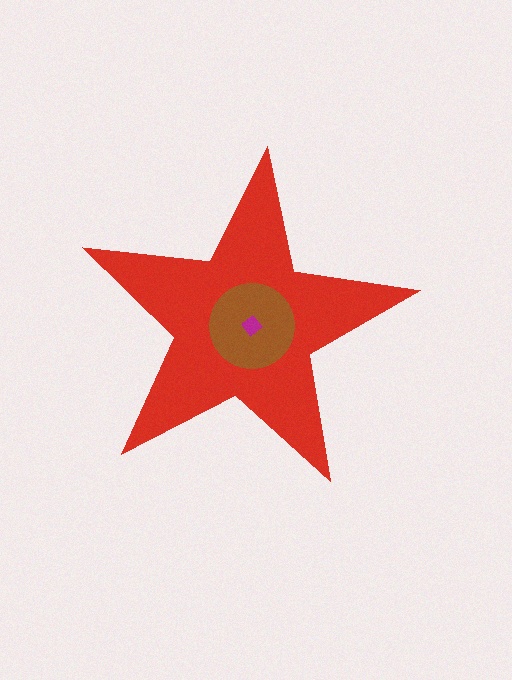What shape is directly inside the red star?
The brown circle.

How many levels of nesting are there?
3.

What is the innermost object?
The magenta diamond.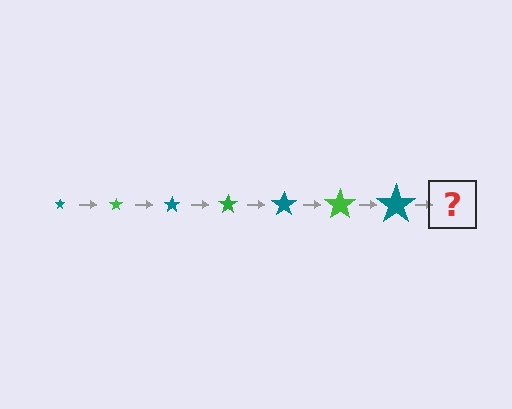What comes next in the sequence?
The next element should be a green star, larger than the previous one.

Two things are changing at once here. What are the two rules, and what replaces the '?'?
The two rules are that the star grows larger each step and the color cycles through teal and green. The '?' should be a green star, larger than the previous one.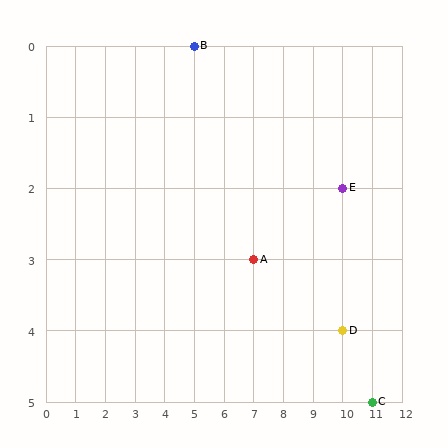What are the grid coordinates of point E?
Point E is at grid coordinates (10, 2).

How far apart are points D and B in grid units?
Points D and B are 5 columns and 4 rows apart (about 6.4 grid units diagonally).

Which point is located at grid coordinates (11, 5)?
Point C is at (11, 5).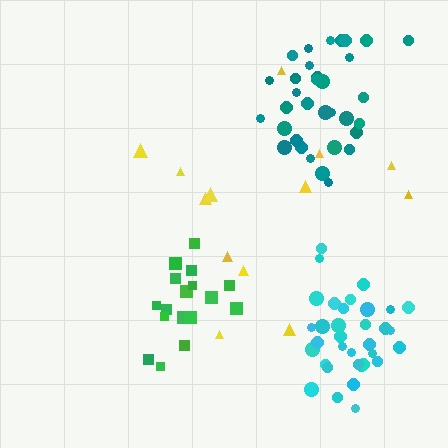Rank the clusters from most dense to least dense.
cyan, green, teal, yellow.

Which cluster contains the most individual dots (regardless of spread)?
Cyan (35).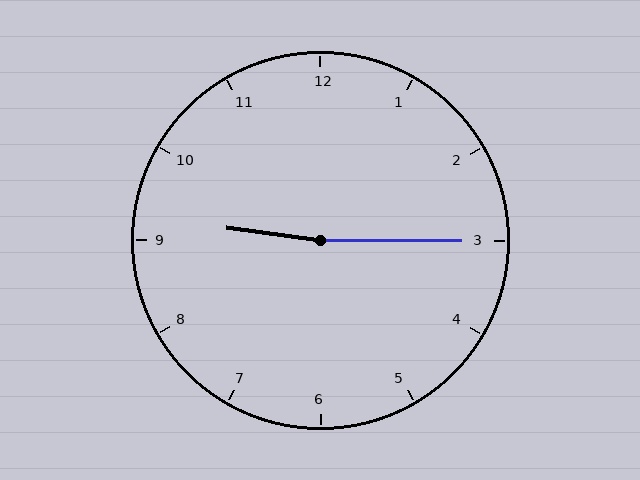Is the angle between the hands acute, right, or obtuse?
It is obtuse.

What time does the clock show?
9:15.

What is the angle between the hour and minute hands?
Approximately 172 degrees.